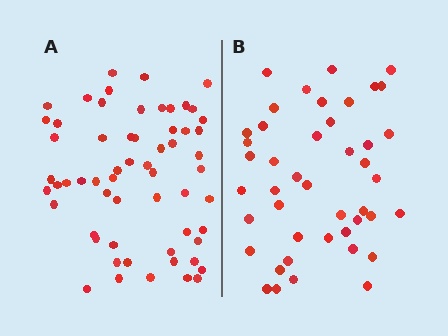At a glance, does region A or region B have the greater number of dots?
Region A (the left region) has more dots.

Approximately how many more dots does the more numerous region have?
Region A has approximately 15 more dots than region B.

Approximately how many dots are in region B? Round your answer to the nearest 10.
About 40 dots. (The exact count is 44, which rounds to 40.)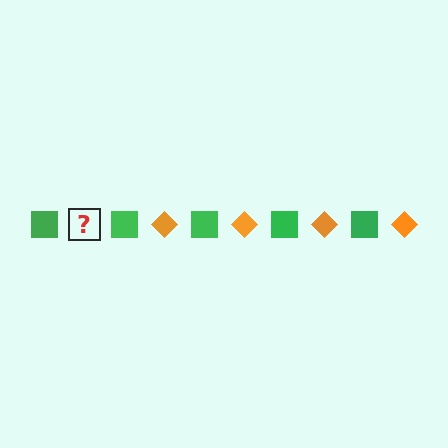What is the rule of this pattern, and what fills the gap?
The rule is that the pattern alternates between green square and orange diamond. The gap should be filled with an orange diamond.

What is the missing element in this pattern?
The missing element is an orange diamond.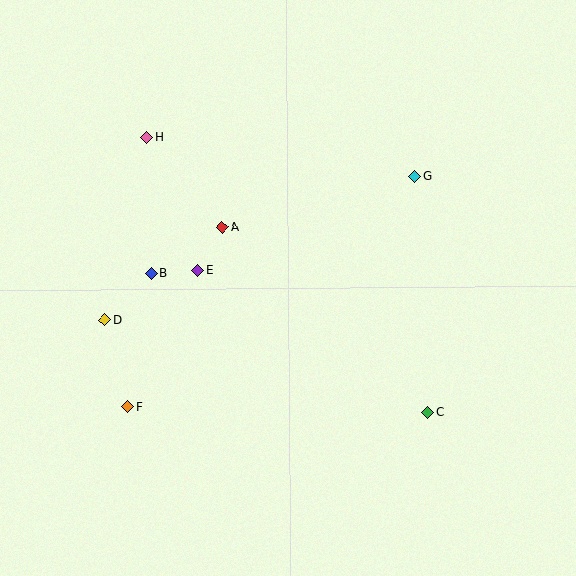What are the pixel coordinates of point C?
Point C is at (428, 412).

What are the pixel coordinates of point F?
Point F is at (128, 407).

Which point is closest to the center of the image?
Point A at (222, 227) is closest to the center.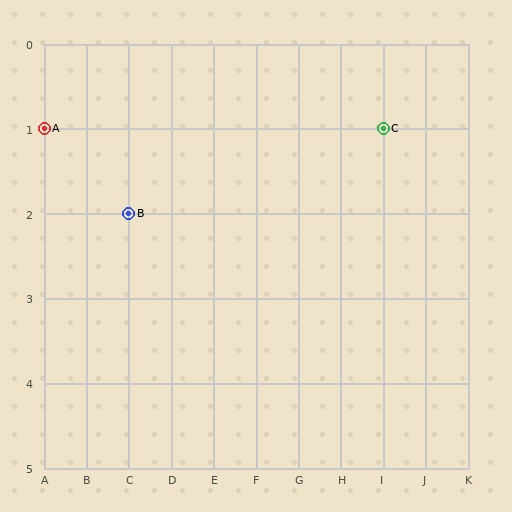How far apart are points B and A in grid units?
Points B and A are 2 columns and 1 row apart (about 2.2 grid units diagonally).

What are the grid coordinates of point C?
Point C is at grid coordinates (I, 1).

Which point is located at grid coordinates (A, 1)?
Point A is at (A, 1).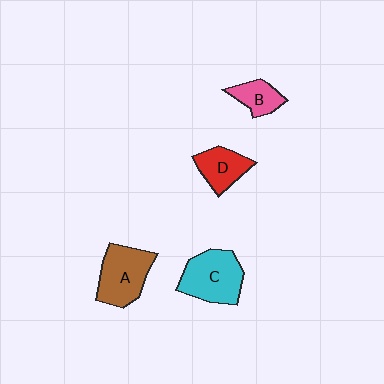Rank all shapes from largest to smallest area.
From largest to smallest: C (cyan), A (brown), D (red), B (pink).